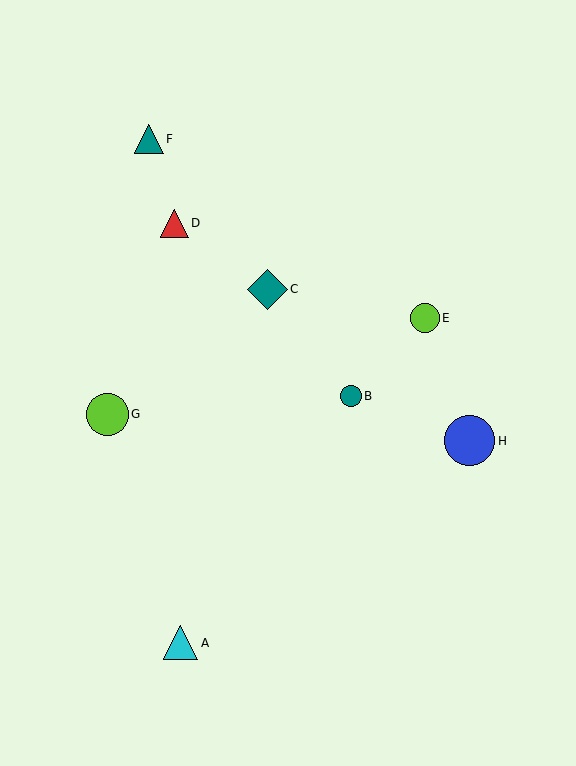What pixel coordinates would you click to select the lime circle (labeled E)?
Click at (425, 318) to select the lime circle E.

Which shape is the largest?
The blue circle (labeled H) is the largest.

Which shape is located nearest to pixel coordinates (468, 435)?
The blue circle (labeled H) at (470, 441) is nearest to that location.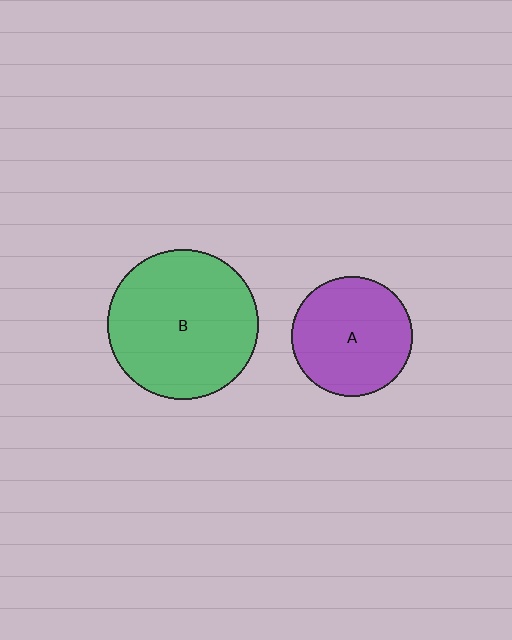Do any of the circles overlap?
No, none of the circles overlap.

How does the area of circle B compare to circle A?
Approximately 1.6 times.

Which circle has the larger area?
Circle B (green).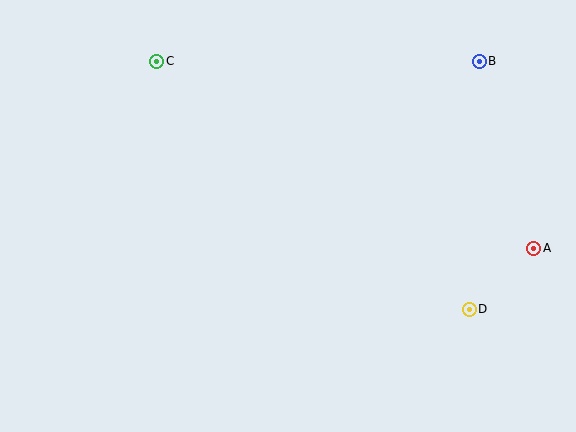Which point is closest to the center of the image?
Point C at (157, 61) is closest to the center.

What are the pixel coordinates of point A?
Point A is at (534, 248).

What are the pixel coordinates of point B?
Point B is at (480, 62).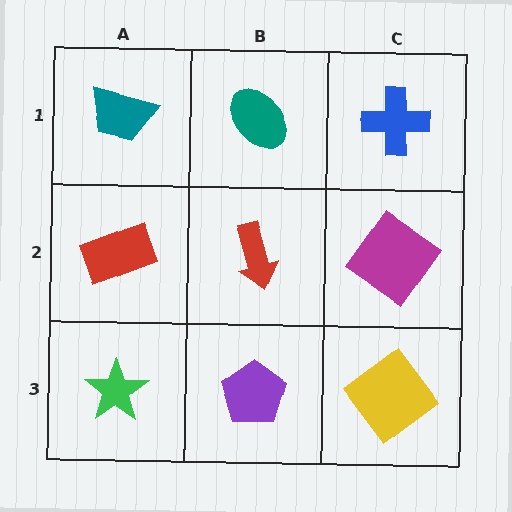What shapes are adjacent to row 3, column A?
A red rectangle (row 2, column A), a purple pentagon (row 3, column B).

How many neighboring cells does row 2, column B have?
4.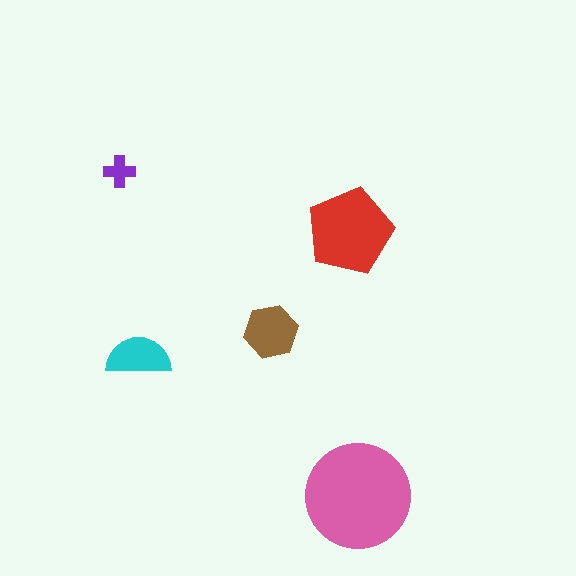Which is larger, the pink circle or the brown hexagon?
The pink circle.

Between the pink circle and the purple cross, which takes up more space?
The pink circle.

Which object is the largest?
The pink circle.